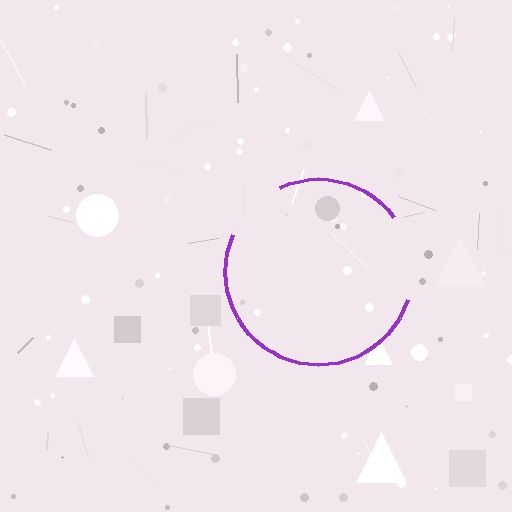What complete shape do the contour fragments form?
The contour fragments form a circle.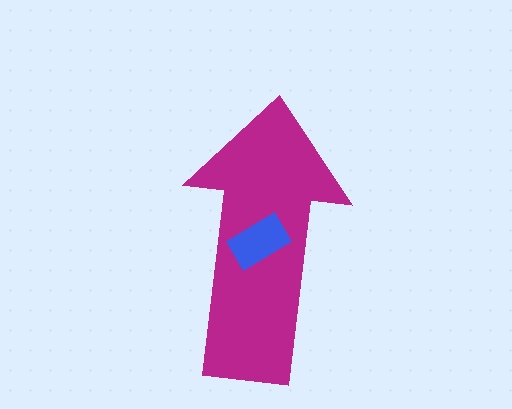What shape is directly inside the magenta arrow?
The blue rectangle.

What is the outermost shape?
The magenta arrow.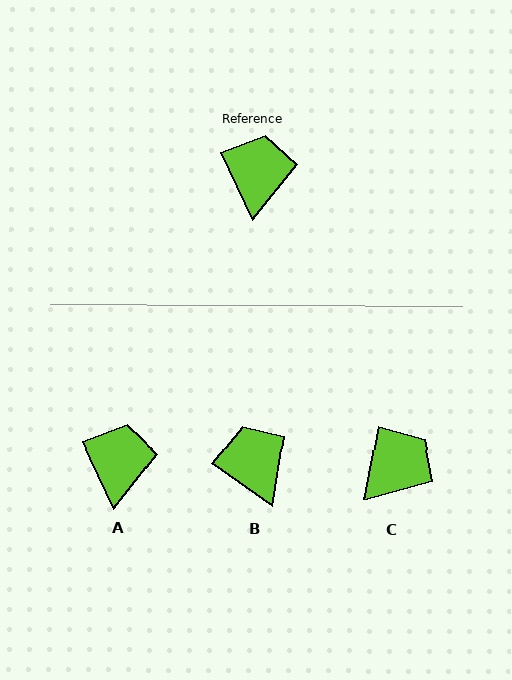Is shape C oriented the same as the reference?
No, it is off by about 36 degrees.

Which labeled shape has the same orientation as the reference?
A.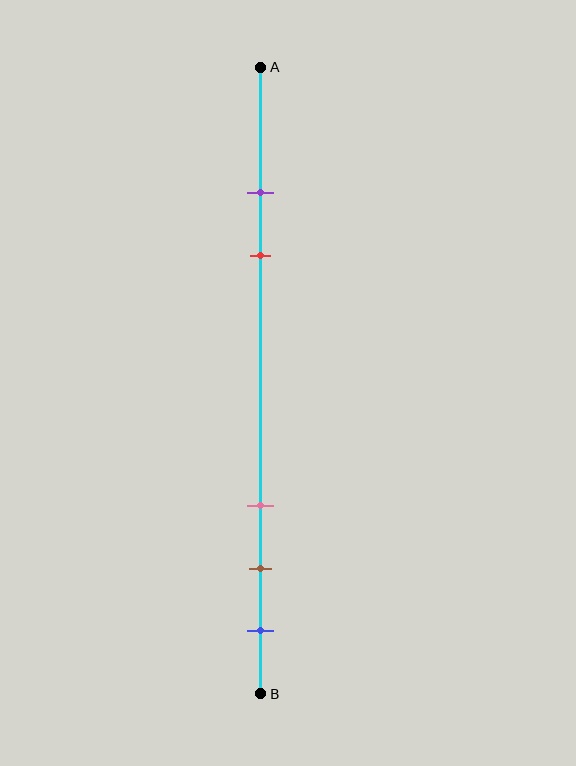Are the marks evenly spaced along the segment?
No, the marks are not evenly spaced.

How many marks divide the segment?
There are 5 marks dividing the segment.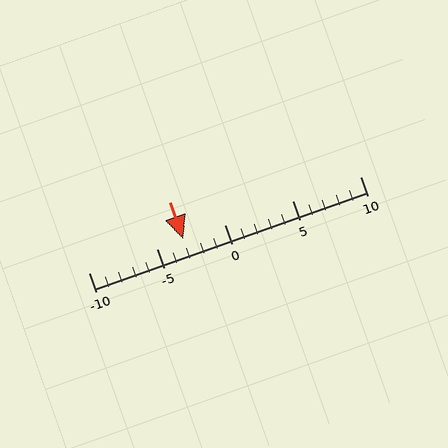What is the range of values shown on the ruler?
The ruler shows values from -10 to 10.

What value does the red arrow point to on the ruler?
The red arrow points to approximately -3.